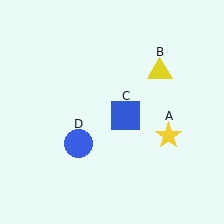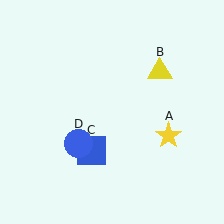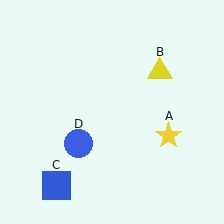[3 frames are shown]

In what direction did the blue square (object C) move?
The blue square (object C) moved down and to the left.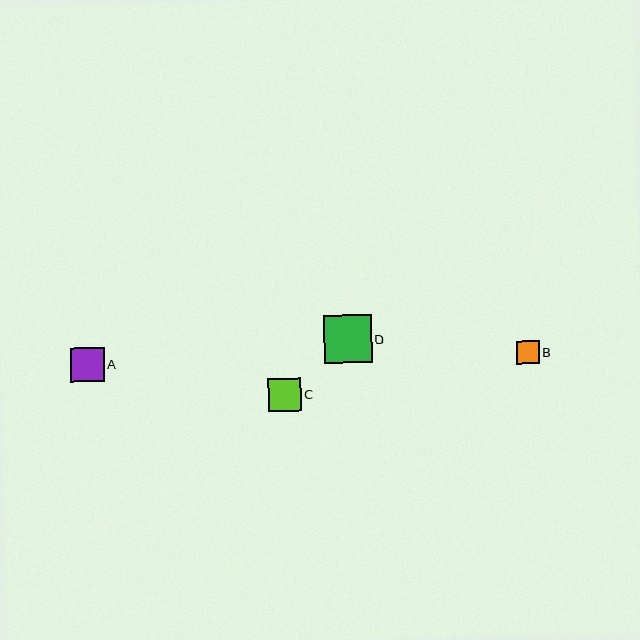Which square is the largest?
Square D is the largest with a size of approximately 48 pixels.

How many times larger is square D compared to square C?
Square D is approximately 1.5 times the size of square C.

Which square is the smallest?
Square B is the smallest with a size of approximately 22 pixels.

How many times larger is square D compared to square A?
Square D is approximately 1.4 times the size of square A.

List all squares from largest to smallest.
From largest to smallest: D, A, C, B.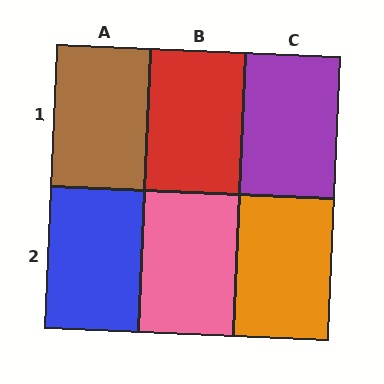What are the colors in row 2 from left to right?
Blue, pink, orange.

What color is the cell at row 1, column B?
Red.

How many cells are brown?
1 cell is brown.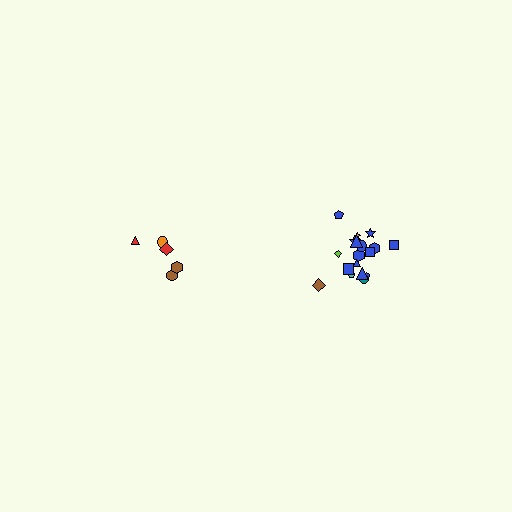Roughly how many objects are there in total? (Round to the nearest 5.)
Roughly 25 objects in total.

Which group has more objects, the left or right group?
The right group.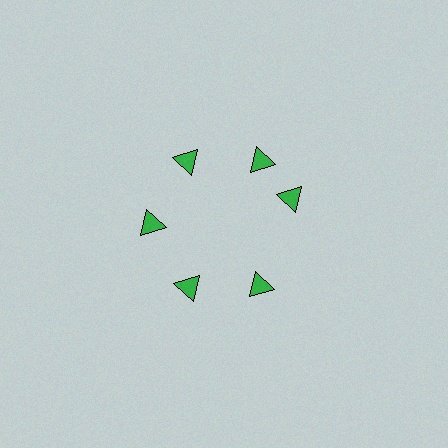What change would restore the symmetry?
The symmetry would be restored by rotating it back into even spacing with its neighbors so that all 6 triangles sit at equal angles and equal distance from the center.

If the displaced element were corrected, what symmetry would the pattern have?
It would have 6-fold rotational symmetry — the pattern would map onto itself every 60 degrees.